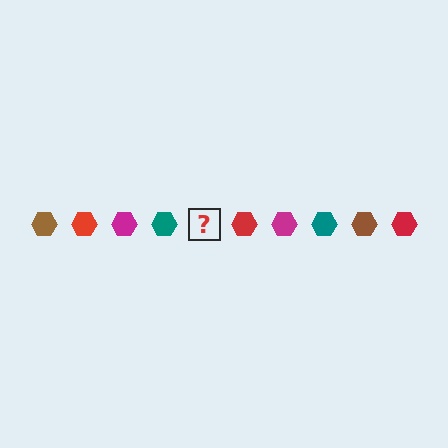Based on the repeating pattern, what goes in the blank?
The blank should be a brown hexagon.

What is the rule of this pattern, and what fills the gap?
The rule is that the pattern cycles through brown, red, magenta, teal hexagons. The gap should be filled with a brown hexagon.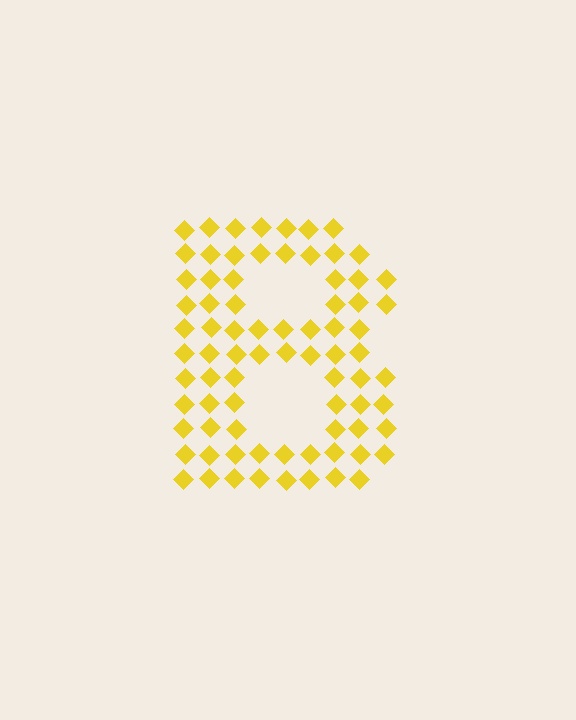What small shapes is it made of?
It is made of small diamonds.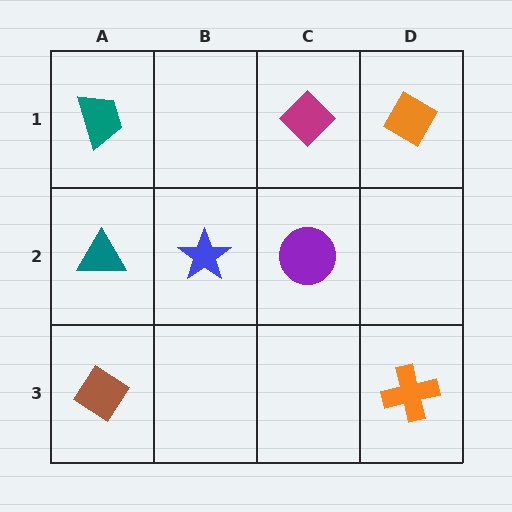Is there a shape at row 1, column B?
No, that cell is empty.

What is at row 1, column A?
A teal trapezoid.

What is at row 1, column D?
An orange diamond.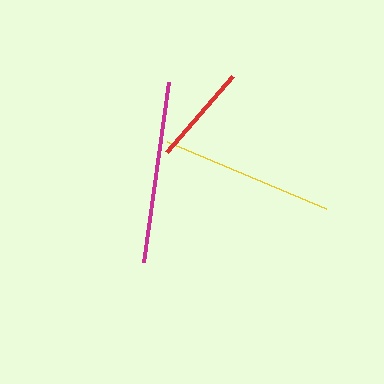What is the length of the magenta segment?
The magenta segment is approximately 182 pixels long.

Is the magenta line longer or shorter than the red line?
The magenta line is longer than the red line.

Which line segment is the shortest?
The red line is the shortest at approximately 101 pixels.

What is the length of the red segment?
The red segment is approximately 101 pixels long.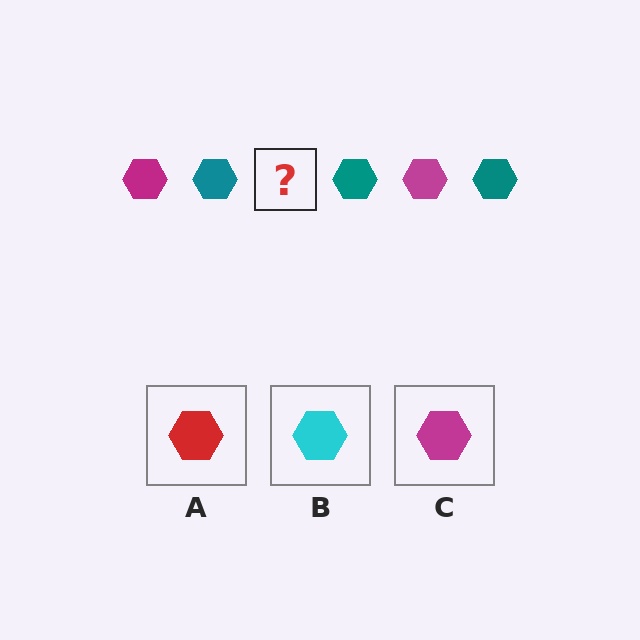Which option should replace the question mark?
Option C.